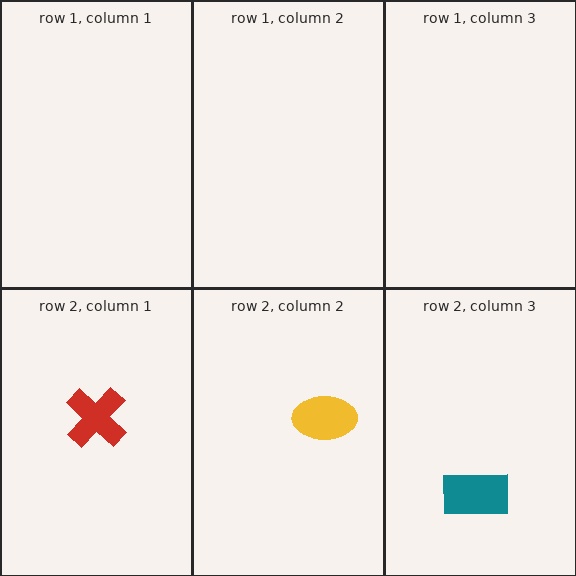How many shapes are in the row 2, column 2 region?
1.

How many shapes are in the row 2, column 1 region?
1.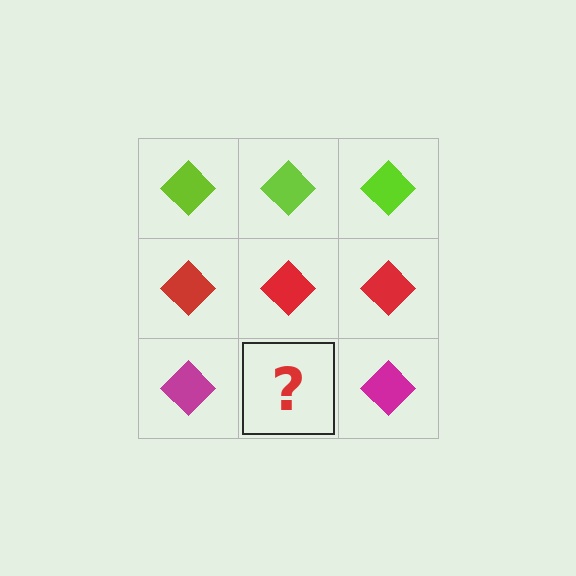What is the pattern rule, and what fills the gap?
The rule is that each row has a consistent color. The gap should be filled with a magenta diamond.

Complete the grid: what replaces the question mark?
The question mark should be replaced with a magenta diamond.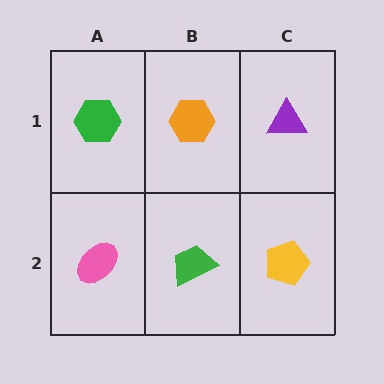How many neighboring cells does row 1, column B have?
3.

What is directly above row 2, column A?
A green hexagon.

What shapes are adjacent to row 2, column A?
A green hexagon (row 1, column A), a green trapezoid (row 2, column B).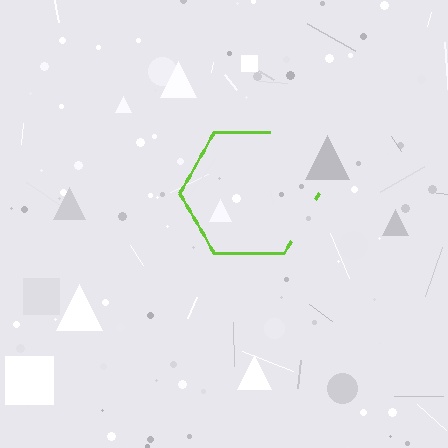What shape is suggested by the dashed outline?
The dashed outline suggests a hexagon.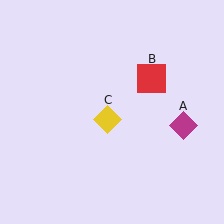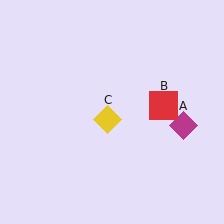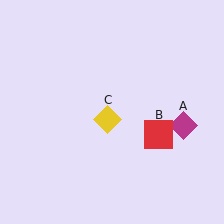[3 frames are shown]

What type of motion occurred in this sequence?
The red square (object B) rotated clockwise around the center of the scene.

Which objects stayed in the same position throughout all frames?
Magenta diamond (object A) and yellow diamond (object C) remained stationary.